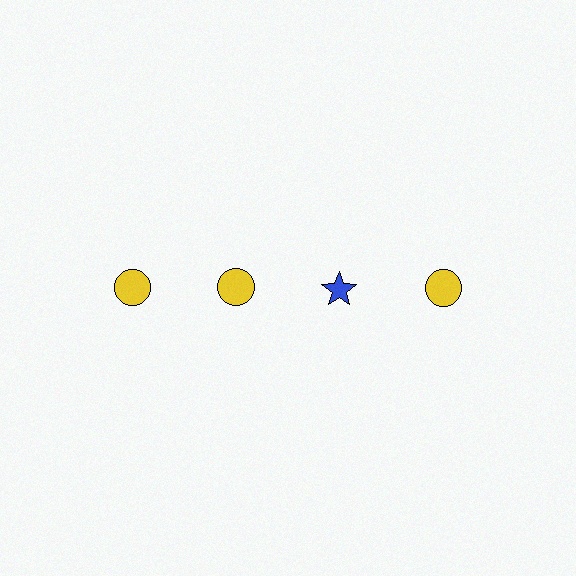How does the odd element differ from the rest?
It differs in both color (blue instead of yellow) and shape (star instead of circle).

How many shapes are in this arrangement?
There are 4 shapes arranged in a grid pattern.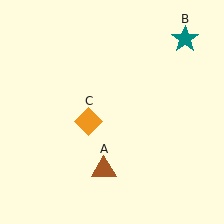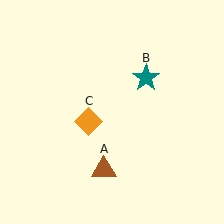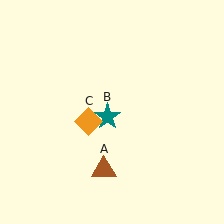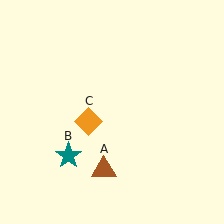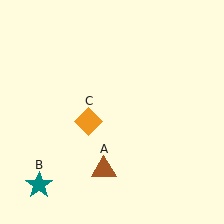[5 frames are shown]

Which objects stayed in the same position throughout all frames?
Brown triangle (object A) and orange diamond (object C) remained stationary.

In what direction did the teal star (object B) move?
The teal star (object B) moved down and to the left.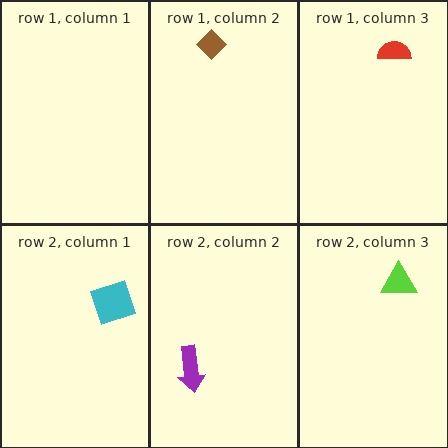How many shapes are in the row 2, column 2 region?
1.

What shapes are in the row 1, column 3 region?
The red semicircle.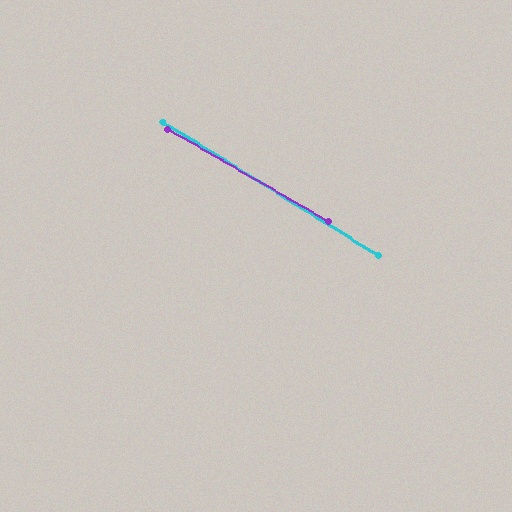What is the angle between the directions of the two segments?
Approximately 2 degrees.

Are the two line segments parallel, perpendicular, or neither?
Parallel — their directions differ by only 1.8°.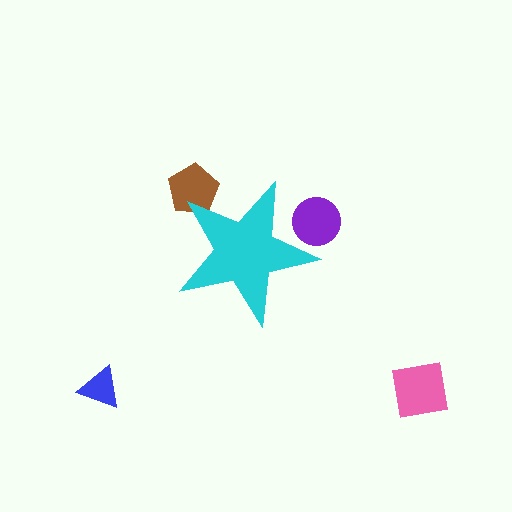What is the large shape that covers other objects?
A cyan star.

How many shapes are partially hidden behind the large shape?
2 shapes are partially hidden.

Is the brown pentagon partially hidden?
Yes, the brown pentagon is partially hidden behind the cyan star.